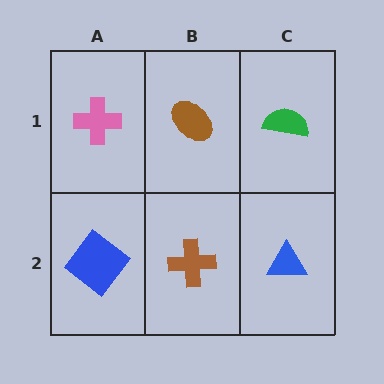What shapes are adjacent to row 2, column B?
A brown ellipse (row 1, column B), a blue diamond (row 2, column A), a blue triangle (row 2, column C).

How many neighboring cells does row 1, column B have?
3.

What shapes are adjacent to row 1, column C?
A blue triangle (row 2, column C), a brown ellipse (row 1, column B).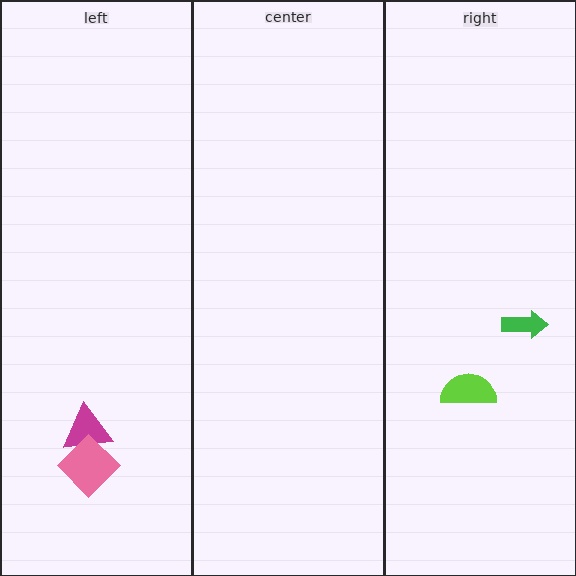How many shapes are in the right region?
2.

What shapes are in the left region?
The magenta triangle, the pink diamond.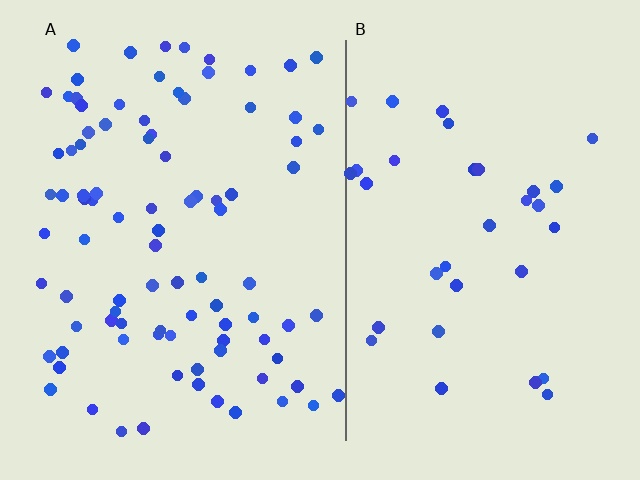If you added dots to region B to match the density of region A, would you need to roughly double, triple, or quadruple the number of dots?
Approximately triple.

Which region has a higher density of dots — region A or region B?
A (the left).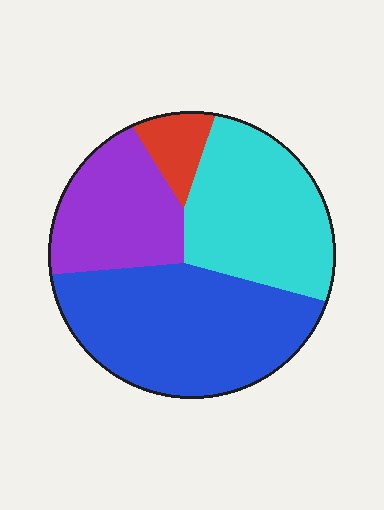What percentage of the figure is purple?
Purple takes up between a sixth and a third of the figure.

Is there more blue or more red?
Blue.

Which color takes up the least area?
Red, at roughly 5%.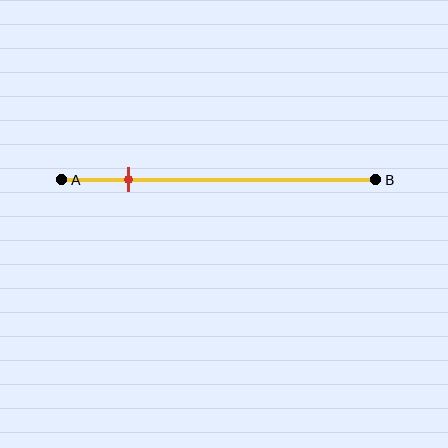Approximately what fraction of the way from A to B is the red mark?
The red mark is approximately 20% of the way from A to B.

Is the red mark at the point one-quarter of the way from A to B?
No, the mark is at about 20% from A, not at the 25% one-quarter point.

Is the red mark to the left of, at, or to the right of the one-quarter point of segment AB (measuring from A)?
The red mark is to the left of the one-quarter point of segment AB.